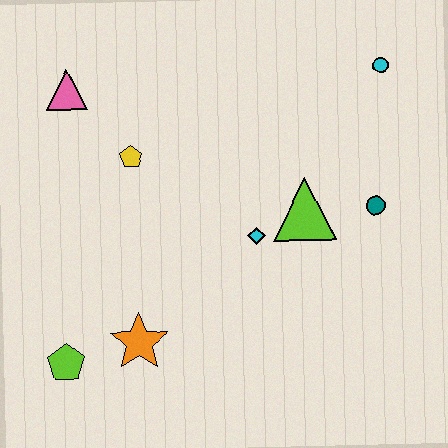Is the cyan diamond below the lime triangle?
Yes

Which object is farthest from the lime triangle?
The lime pentagon is farthest from the lime triangle.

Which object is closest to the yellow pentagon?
The pink triangle is closest to the yellow pentagon.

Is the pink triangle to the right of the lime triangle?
No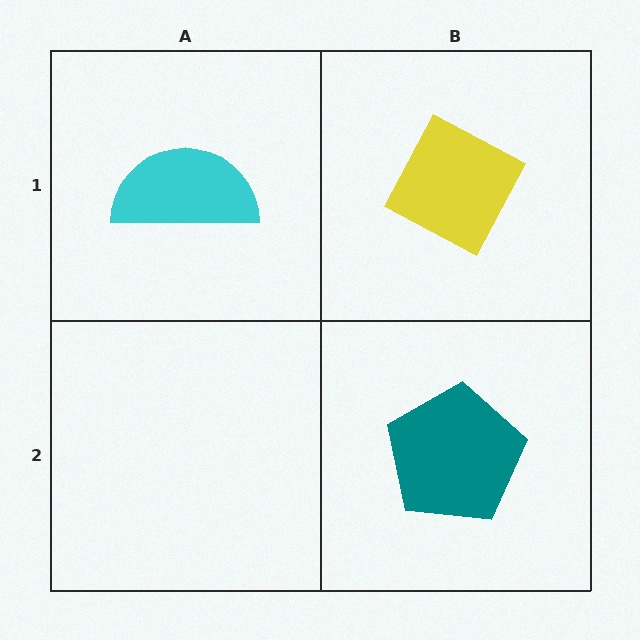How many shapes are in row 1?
2 shapes.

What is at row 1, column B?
A yellow diamond.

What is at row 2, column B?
A teal pentagon.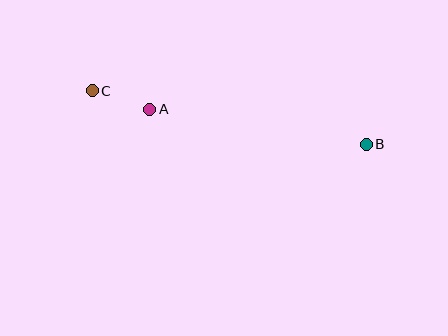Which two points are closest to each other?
Points A and C are closest to each other.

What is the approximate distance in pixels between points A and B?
The distance between A and B is approximately 219 pixels.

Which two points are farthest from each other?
Points B and C are farthest from each other.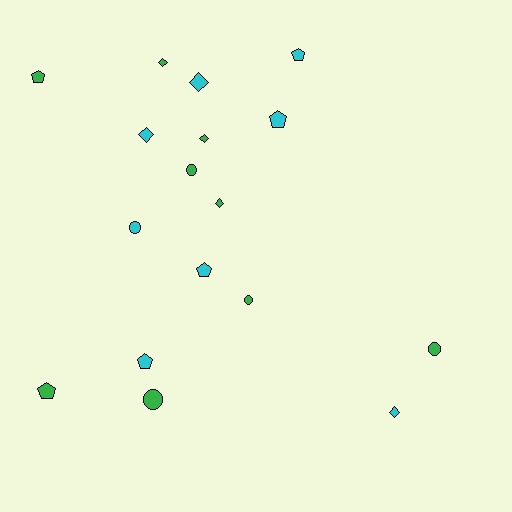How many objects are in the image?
There are 17 objects.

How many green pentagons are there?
There are 2 green pentagons.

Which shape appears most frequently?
Pentagon, with 6 objects.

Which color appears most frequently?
Green, with 9 objects.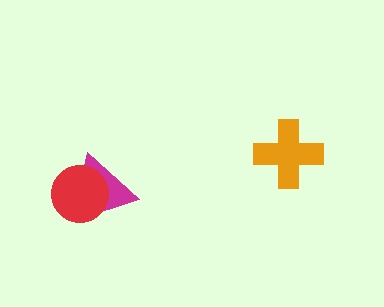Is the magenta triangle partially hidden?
Yes, it is partially covered by another shape.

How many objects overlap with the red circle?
1 object overlaps with the red circle.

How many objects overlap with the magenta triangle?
1 object overlaps with the magenta triangle.